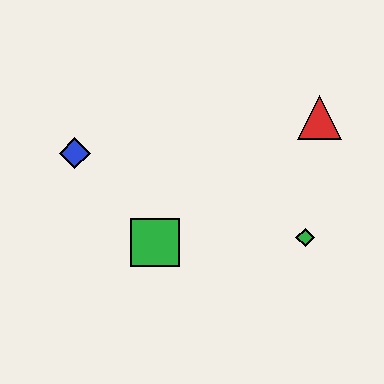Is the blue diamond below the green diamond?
No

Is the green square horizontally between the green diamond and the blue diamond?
Yes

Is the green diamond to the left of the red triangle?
Yes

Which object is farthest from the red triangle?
The blue diamond is farthest from the red triangle.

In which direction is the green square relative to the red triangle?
The green square is to the left of the red triangle.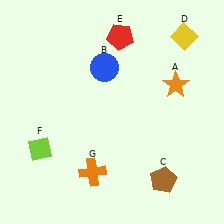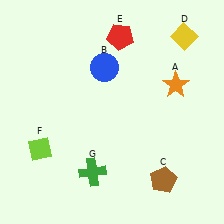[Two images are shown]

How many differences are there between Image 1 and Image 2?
There is 1 difference between the two images.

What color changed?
The cross (G) changed from orange in Image 1 to green in Image 2.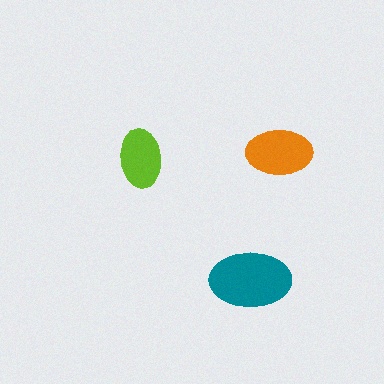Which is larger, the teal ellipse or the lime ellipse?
The teal one.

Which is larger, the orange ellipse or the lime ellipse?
The orange one.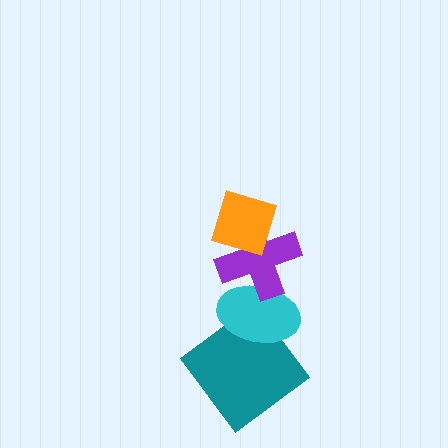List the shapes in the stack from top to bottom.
From top to bottom: the orange diamond, the purple cross, the cyan ellipse, the teal diamond.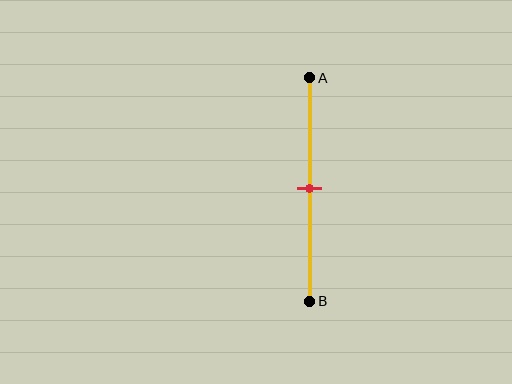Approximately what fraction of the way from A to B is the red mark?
The red mark is approximately 50% of the way from A to B.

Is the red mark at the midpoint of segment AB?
Yes, the mark is approximately at the midpoint.